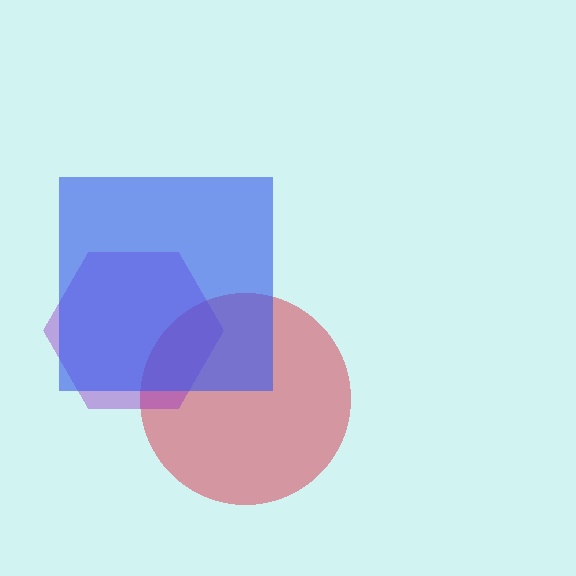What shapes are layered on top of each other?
The layered shapes are: a red circle, a purple hexagon, a blue square.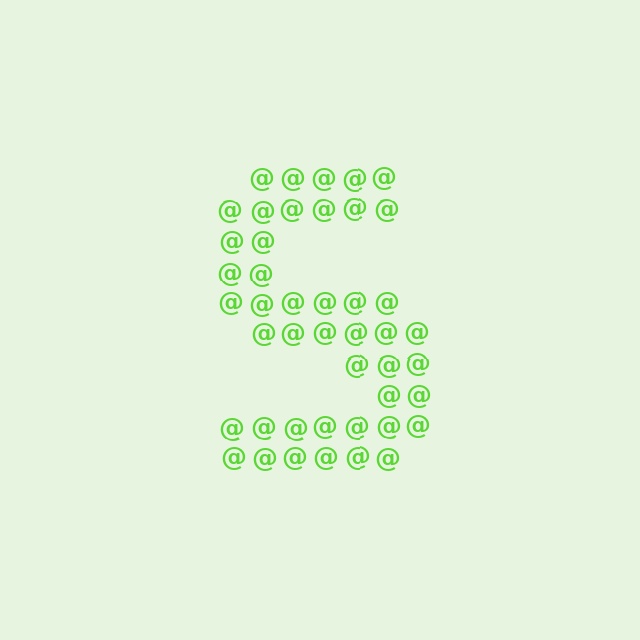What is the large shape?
The large shape is the letter S.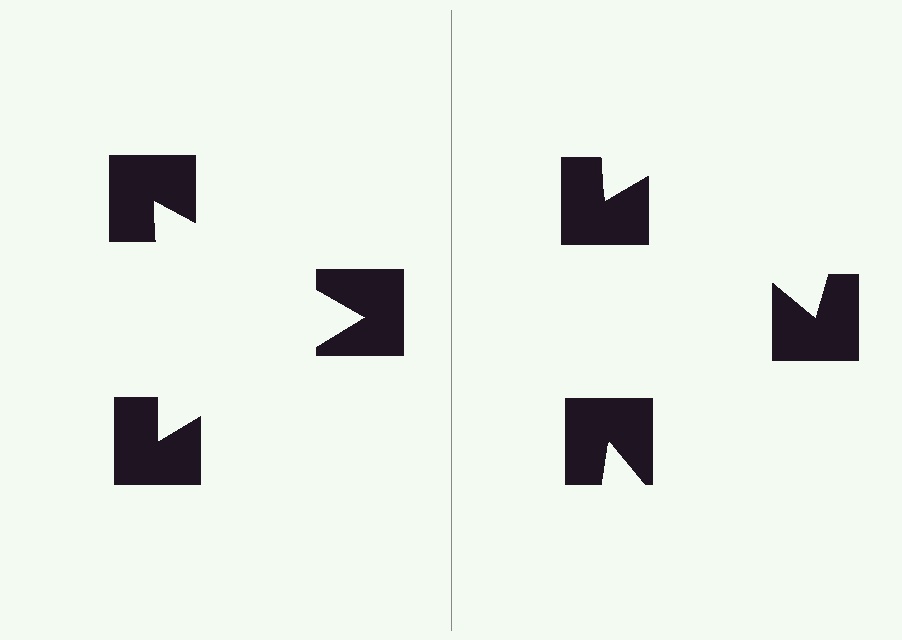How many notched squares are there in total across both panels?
6 — 3 on each side.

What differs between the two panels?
The notched squares are positioned identically on both sides; only the wedge orientations differ. On the left they align to a triangle; on the right they are misaligned.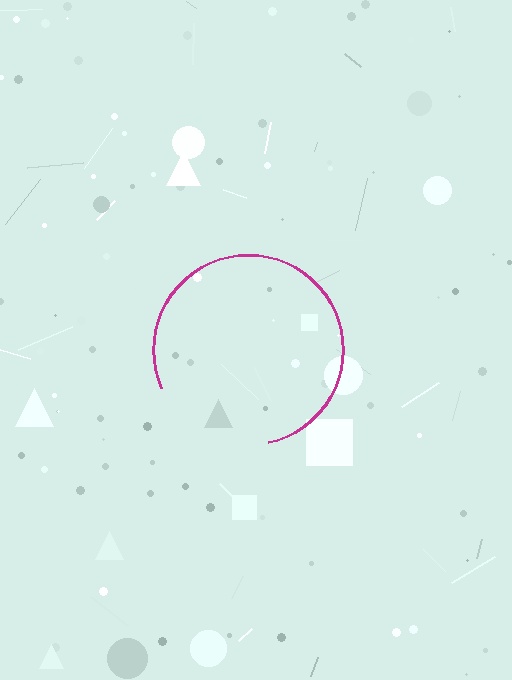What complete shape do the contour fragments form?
The contour fragments form a circle.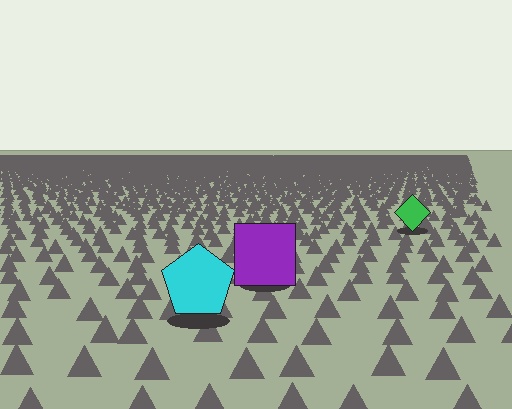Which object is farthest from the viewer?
The green diamond is farthest from the viewer. It appears smaller and the ground texture around it is denser.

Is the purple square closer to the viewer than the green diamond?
Yes. The purple square is closer — you can tell from the texture gradient: the ground texture is coarser near it.